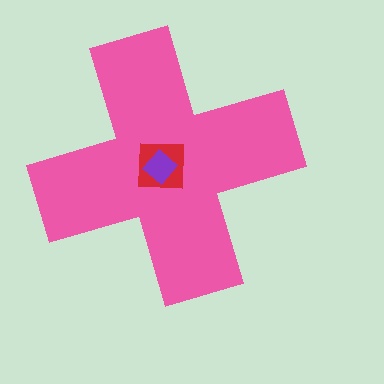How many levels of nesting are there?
3.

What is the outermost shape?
The pink cross.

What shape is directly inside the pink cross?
The red square.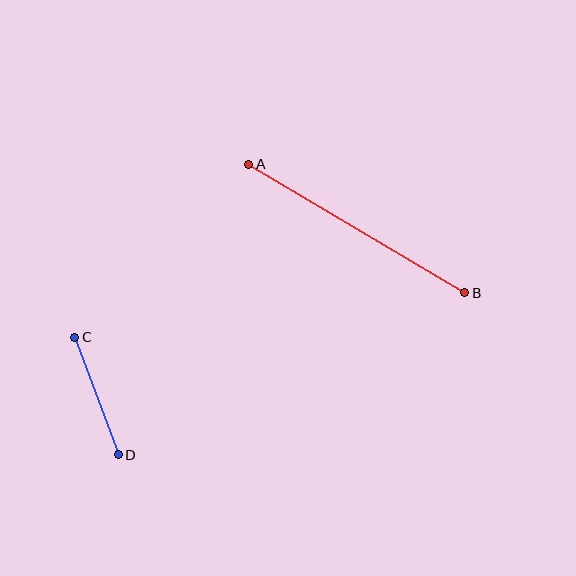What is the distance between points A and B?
The distance is approximately 251 pixels.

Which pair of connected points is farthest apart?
Points A and B are farthest apart.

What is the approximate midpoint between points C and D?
The midpoint is at approximately (97, 396) pixels.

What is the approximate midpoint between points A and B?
The midpoint is at approximately (357, 228) pixels.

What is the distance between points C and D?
The distance is approximately 126 pixels.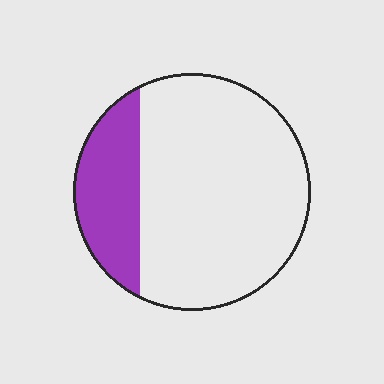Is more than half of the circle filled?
No.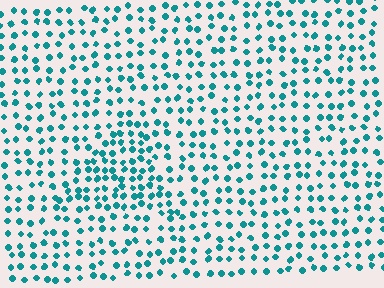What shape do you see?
I see a triangle.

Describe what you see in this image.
The image contains small teal elements arranged at two different densities. A triangle-shaped region is visible where the elements are more densely packed than the surrounding area.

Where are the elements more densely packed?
The elements are more densely packed inside the triangle boundary.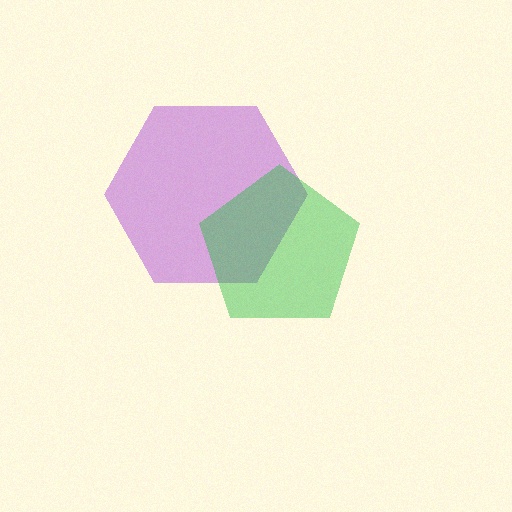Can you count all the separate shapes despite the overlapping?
Yes, there are 2 separate shapes.